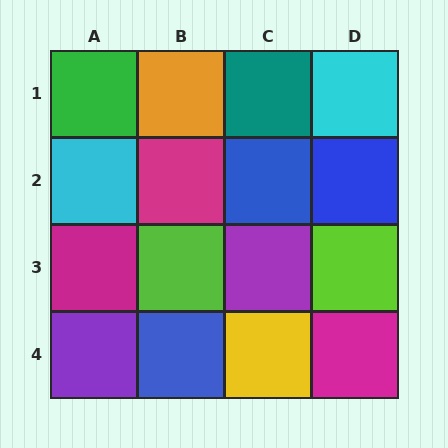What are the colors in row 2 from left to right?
Cyan, magenta, blue, blue.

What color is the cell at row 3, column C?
Purple.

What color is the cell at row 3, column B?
Lime.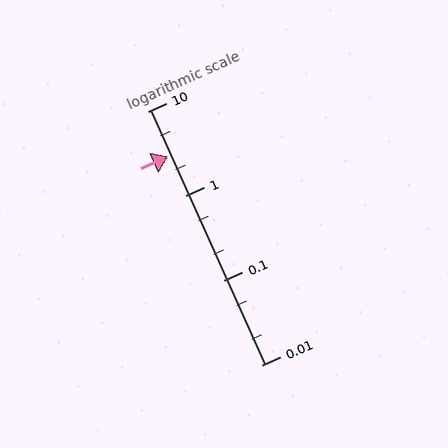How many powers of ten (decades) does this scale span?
The scale spans 3 decades, from 0.01 to 10.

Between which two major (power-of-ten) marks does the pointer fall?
The pointer is between 1 and 10.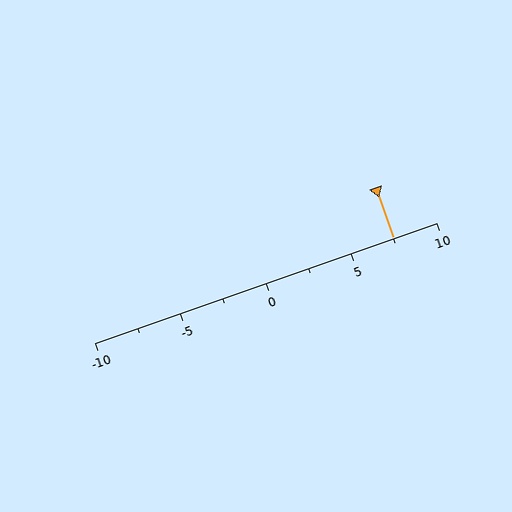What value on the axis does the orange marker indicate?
The marker indicates approximately 7.5.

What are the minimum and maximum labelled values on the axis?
The axis runs from -10 to 10.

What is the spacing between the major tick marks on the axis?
The major ticks are spaced 5 apart.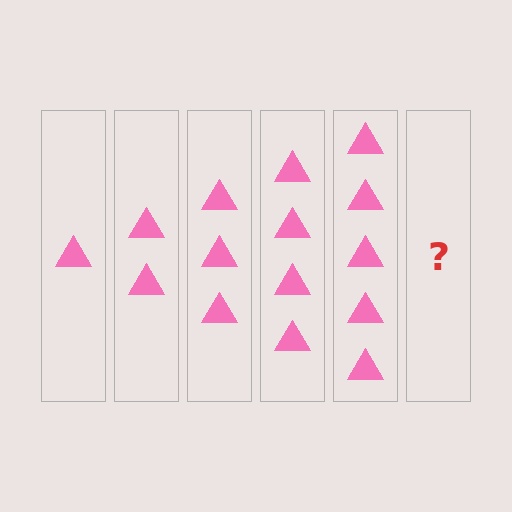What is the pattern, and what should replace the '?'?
The pattern is that each step adds one more triangle. The '?' should be 6 triangles.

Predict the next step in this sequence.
The next step is 6 triangles.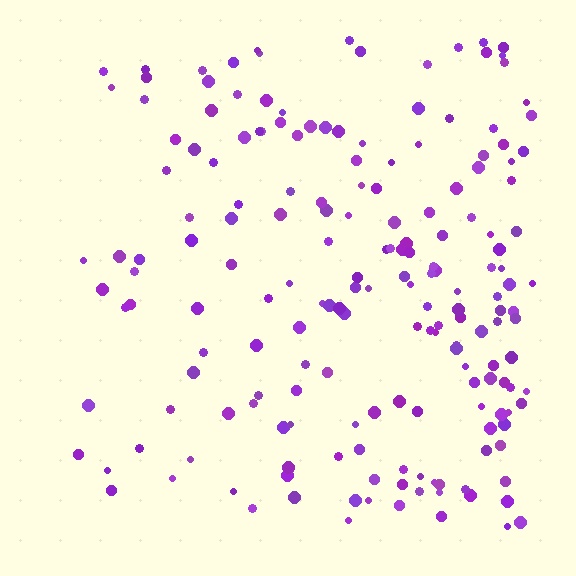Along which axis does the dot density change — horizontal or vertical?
Horizontal.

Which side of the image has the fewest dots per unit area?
The left.